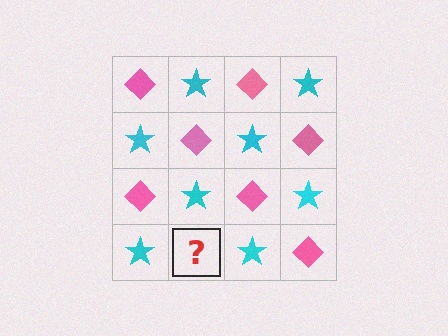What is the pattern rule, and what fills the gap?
The rule is that it alternates pink diamond and cyan star in a checkerboard pattern. The gap should be filled with a pink diamond.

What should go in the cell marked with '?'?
The missing cell should contain a pink diamond.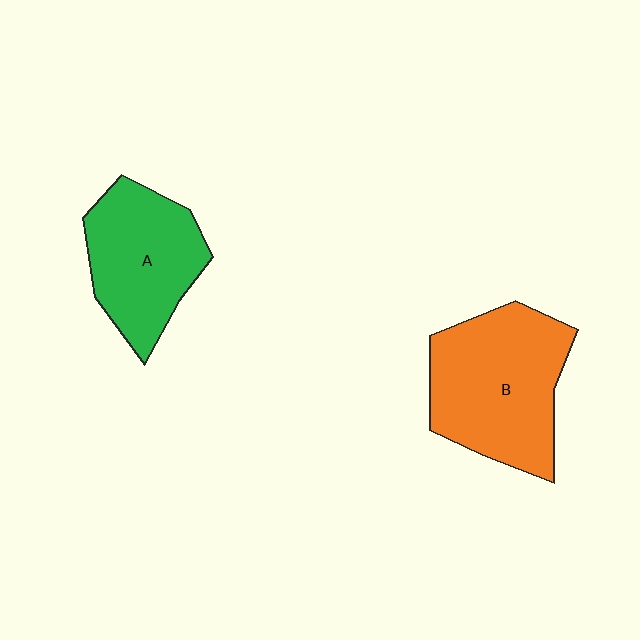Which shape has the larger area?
Shape B (orange).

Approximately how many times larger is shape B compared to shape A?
Approximately 1.3 times.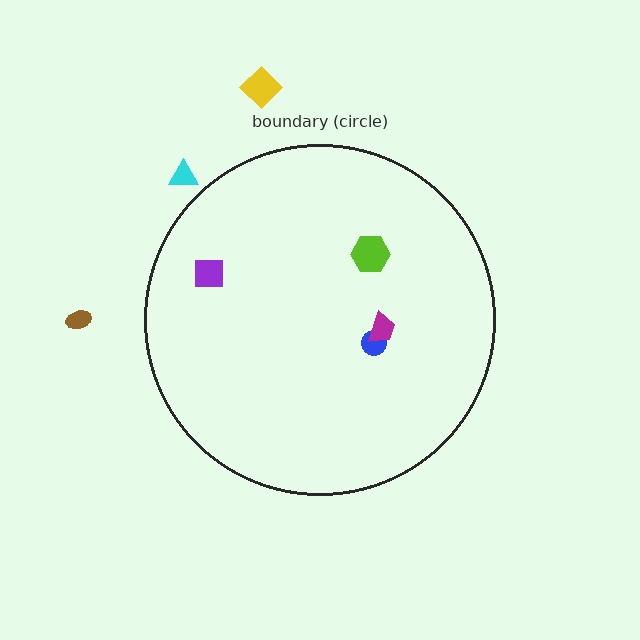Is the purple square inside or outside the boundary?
Inside.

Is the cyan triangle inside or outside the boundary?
Outside.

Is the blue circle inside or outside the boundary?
Inside.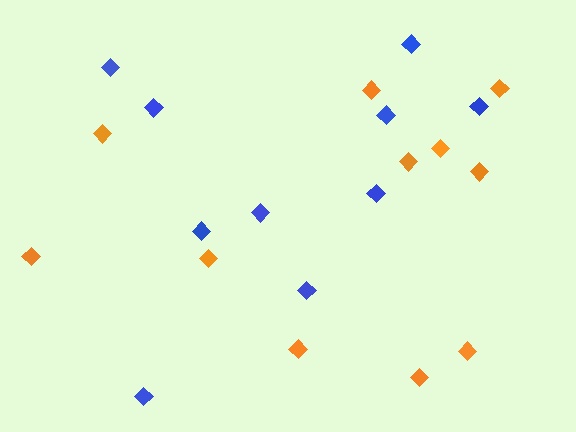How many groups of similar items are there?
There are 2 groups: one group of blue diamonds (10) and one group of orange diamonds (11).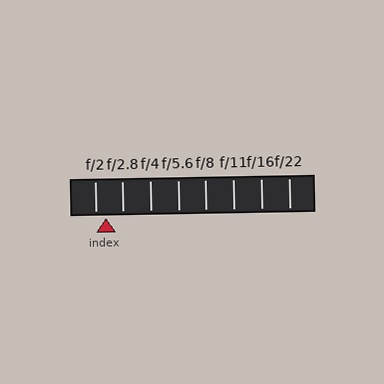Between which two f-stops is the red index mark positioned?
The index mark is between f/2 and f/2.8.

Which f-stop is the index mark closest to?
The index mark is closest to f/2.